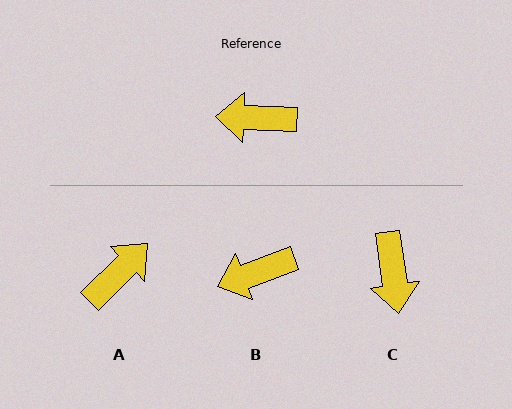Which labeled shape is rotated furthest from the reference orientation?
A, about 133 degrees away.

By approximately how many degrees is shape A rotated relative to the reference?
Approximately 133 degrees clockwise.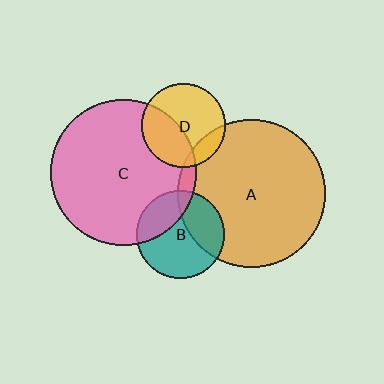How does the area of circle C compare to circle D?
Approximately 3.0 times.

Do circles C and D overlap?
Yes.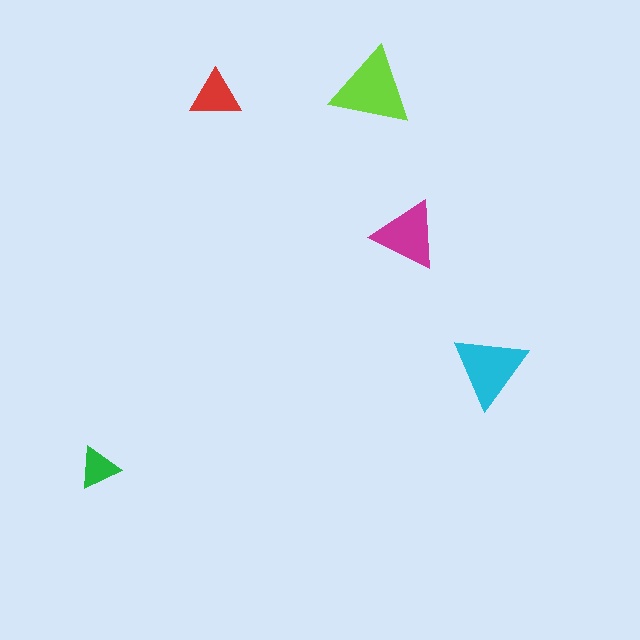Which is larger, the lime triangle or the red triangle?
The lime one.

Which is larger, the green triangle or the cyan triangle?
The cyan one.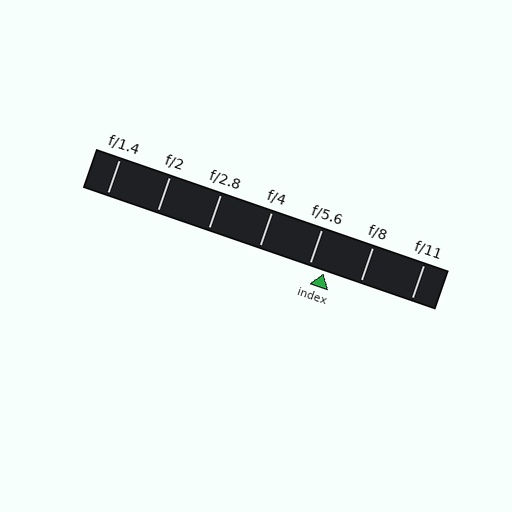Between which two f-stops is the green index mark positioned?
The index mark is between f/5.6 and f/8.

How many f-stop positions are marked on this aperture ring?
There are 7 f-stop positions marked.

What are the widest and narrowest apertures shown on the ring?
The widest aperture shown is f/1.4 and the narrowest is f/11.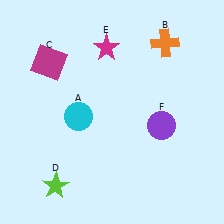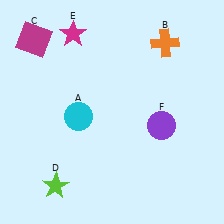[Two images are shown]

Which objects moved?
The objects that moved are: the magenta square (C), the magenta star (E).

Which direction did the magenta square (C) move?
The magenta square (C) moved up.